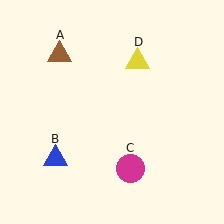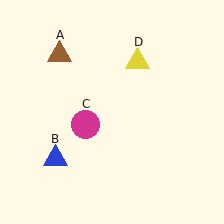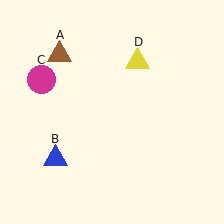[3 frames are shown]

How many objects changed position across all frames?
1 object changed position: magenta circle (object C).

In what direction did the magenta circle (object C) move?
The magenta circle (object C) moved up and to the left.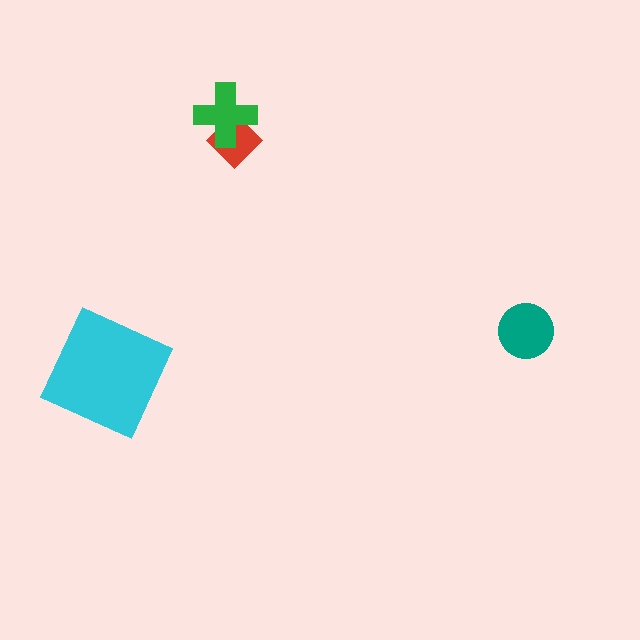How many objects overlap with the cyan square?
0 objects overlap with the cyan square.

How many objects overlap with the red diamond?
1 object overlaps with the red diamond.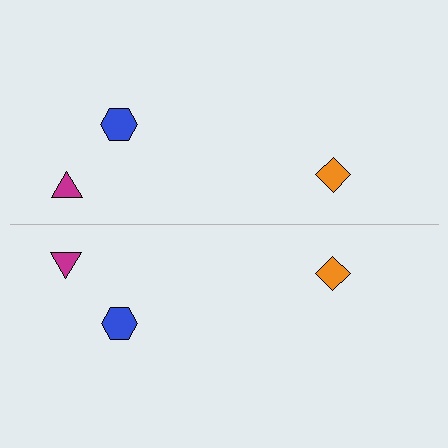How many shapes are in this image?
There are 6 shapes in this image.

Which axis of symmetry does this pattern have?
The pattern has a horizontal axis of symmetry running through the center of the image.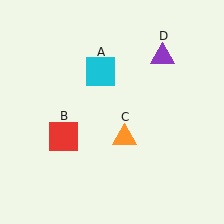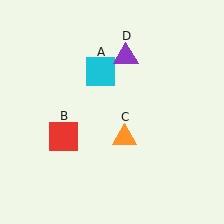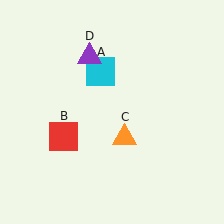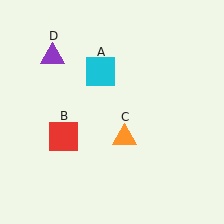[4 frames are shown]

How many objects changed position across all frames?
1 object changed position: purple triangle (object D).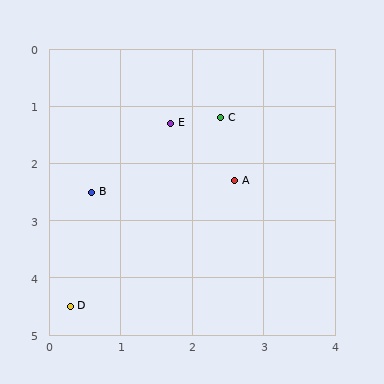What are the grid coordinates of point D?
Point D is at approximately (0.3, 4.5).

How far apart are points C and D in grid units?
Points C and D are about 3.9 grid units apart.